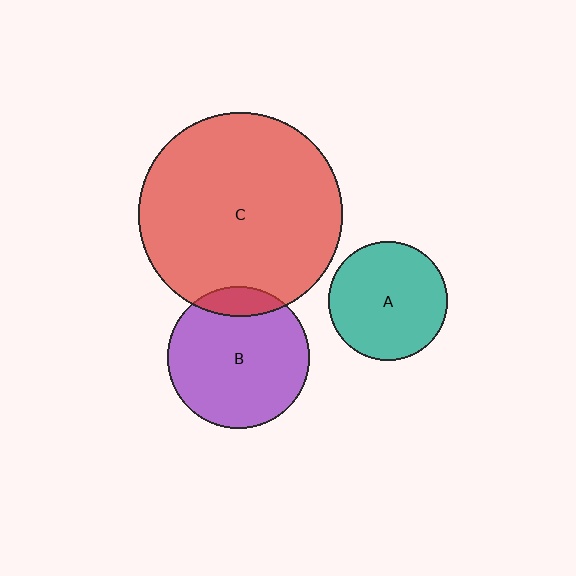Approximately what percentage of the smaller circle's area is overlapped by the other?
Approximately 10%.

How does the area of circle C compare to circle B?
Approximately 2.1 times.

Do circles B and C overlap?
Yes.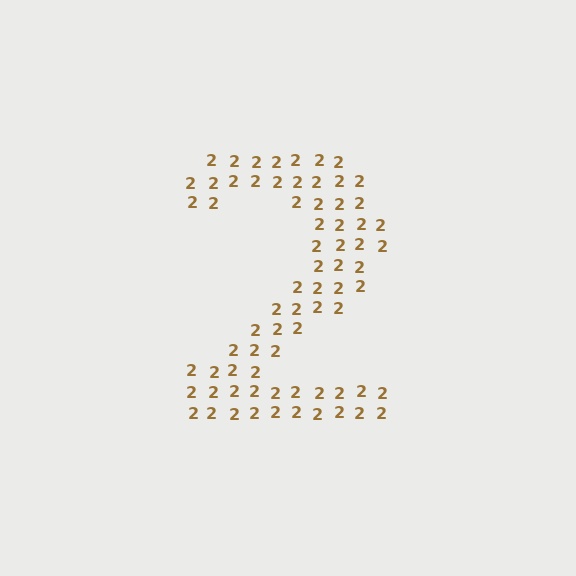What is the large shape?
The large shape is the digit 2.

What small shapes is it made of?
It is made of small digit 2's.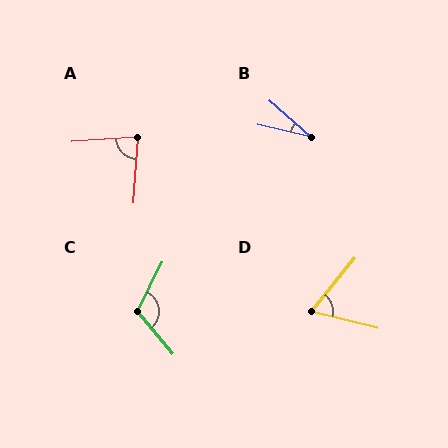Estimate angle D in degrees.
Approximately 64 degrees.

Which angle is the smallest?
B, at approximately 28 degrees.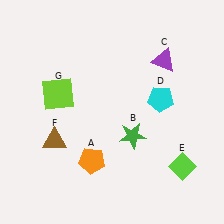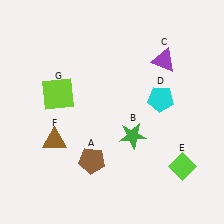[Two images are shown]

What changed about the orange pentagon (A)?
In Image 1, A is orange. In Image 2, it changed to brown.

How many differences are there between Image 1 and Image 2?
There is 1 difference between the two images.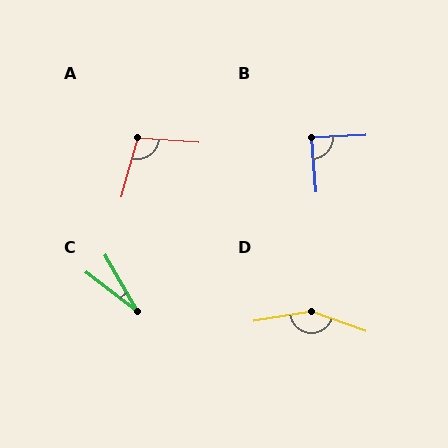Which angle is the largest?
D, at approximately 151 degrees.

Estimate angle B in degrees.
Approximately 89 degrees.